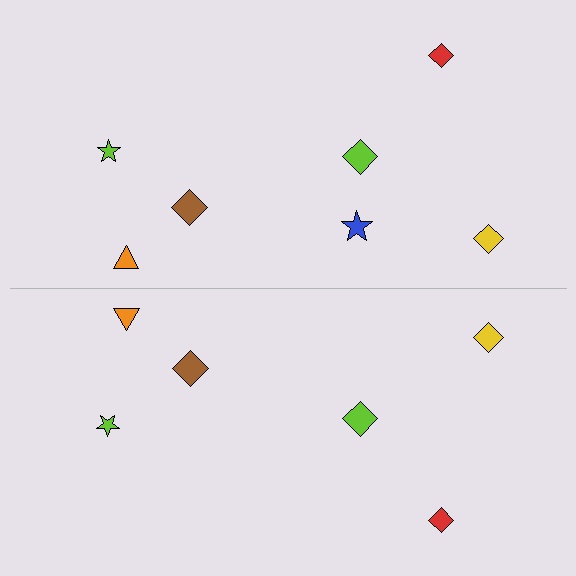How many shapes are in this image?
There are 13 shapes in this image.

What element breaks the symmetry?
A blue star is missing from the bottom side.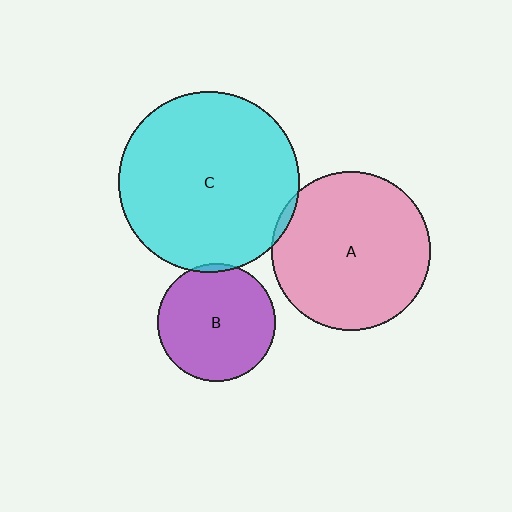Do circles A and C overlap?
Yes.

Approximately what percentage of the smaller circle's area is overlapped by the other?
Approximately 5%.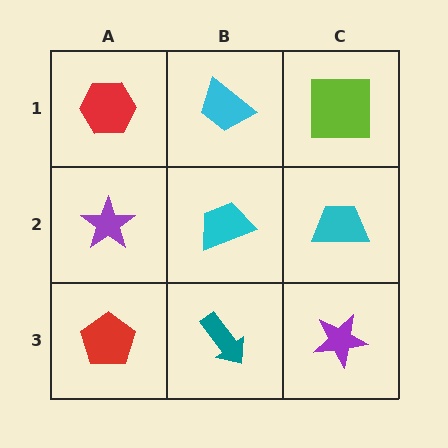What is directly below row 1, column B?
A cyan trapezoid.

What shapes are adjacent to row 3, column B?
A cyan trapezoid (row 2, column B), a red pentagon (row 3, column A), a purple star (row 3, column C).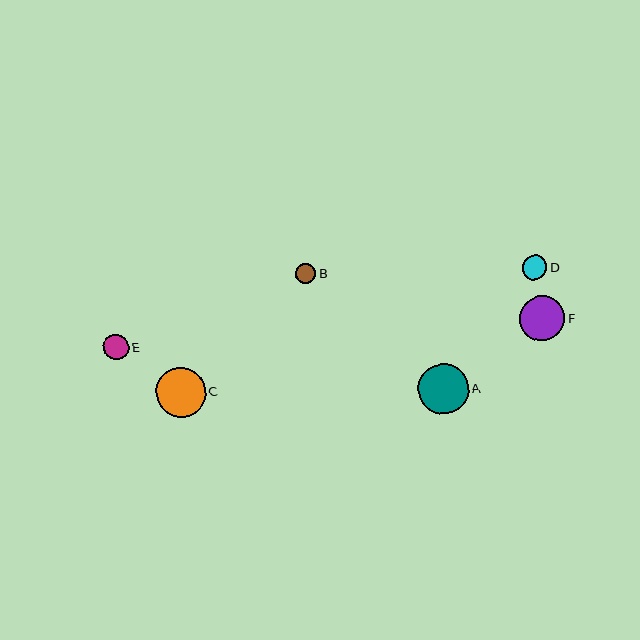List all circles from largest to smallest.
From largest to smallest: A, C, F, E, D, B.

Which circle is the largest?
Circle A is the largest with a size of approximately 50 pixels.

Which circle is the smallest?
Circle B is the smallest with a size of approximately 20 pixels.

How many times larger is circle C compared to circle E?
Circle C is approximately 2.0 times the size of circle E.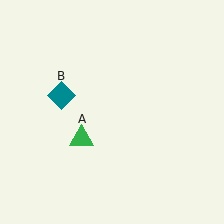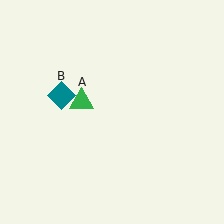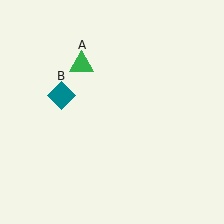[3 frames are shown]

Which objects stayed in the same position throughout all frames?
Teal diamond (object B) remained stationary.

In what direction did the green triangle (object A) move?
The green triangle (object A) moved up.